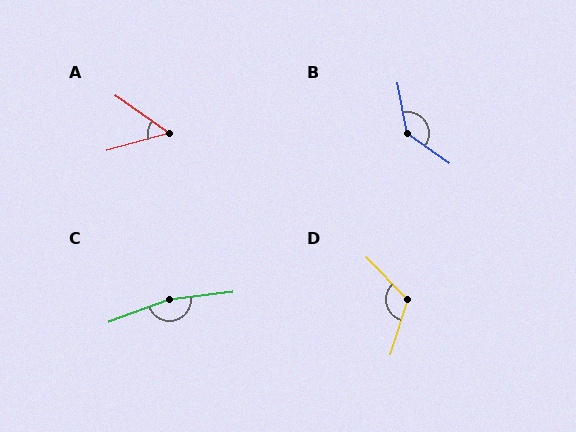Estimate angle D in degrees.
Approximately 118 degrees.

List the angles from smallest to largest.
A (51°), D (118°), B (136°), C (166°).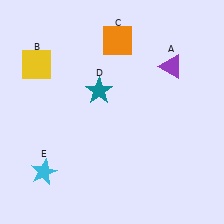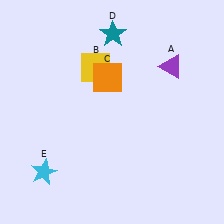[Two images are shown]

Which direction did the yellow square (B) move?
The yellow square (B) moved right.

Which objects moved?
The objects that moved are: the yellow square (B), the orange square (C), the teal star (D).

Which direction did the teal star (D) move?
The teal star (D) moved up.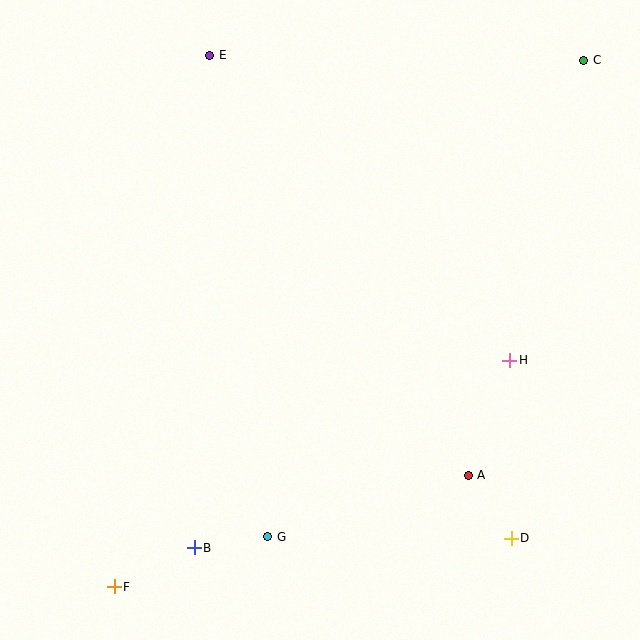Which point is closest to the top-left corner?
Point E is closest to the top-left corner.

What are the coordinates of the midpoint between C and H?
The midpoint between C and H is at (547, 210).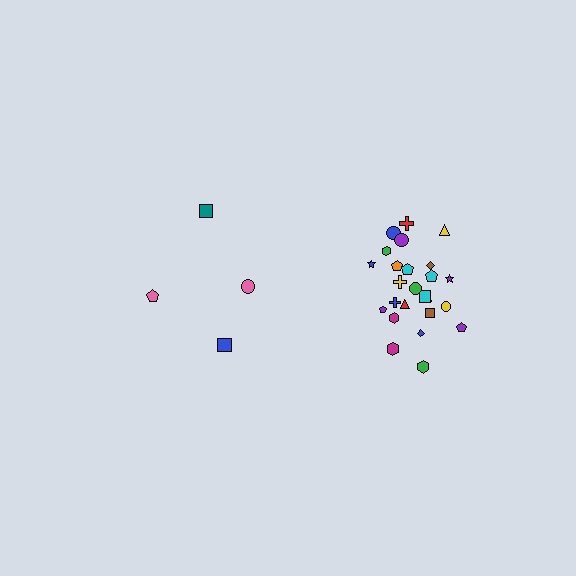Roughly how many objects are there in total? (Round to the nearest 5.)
Roughly 30 objects in total.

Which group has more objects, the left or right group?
The right group.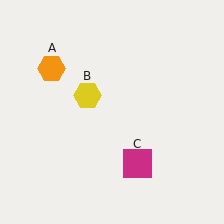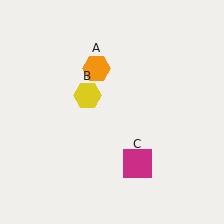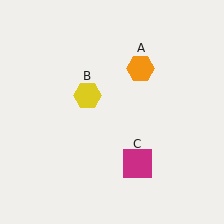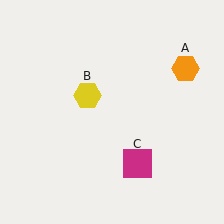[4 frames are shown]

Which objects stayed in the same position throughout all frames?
Yellow hexagon (object B) and magenta square (object C) remained stationary.